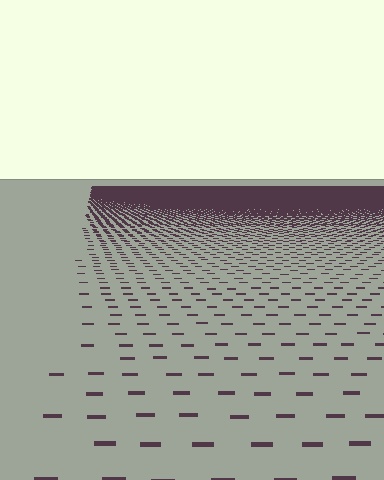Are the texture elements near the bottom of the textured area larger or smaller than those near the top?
Larger. Near the bottom, elements are closer to the viewer and appear at a bigger on-screen size.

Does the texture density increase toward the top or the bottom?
Density increases toward the top.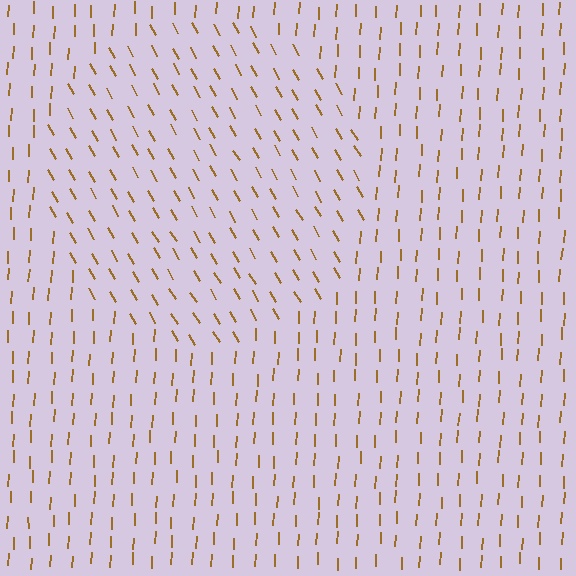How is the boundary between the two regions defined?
The boundary is defined purely by a change in line orientation (approximately 32 degrees difference). All lines are the same color and thickness.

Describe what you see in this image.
The image is filled with small brown line segments. A circle region in the image has lines oriented differently from the surrounding lines, creating a visible texture boundary.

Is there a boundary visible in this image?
Yes, there is a texture boundary formed by a change in line orientation.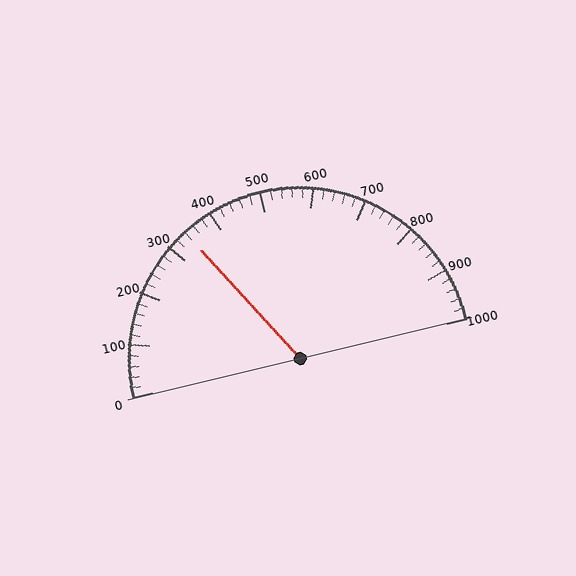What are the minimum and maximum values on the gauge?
The gauge ranges from 0 to 1000.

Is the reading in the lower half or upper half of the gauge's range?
The reading is in the lower half of the range (0 to 1000).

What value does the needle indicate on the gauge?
The needle indicates approximately 340.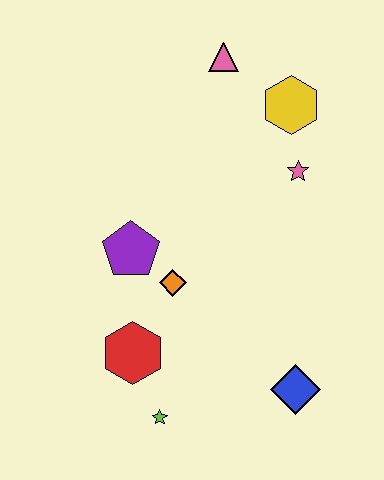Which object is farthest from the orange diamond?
The pink triangle is farthest from the orange diamond.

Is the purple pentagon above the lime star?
Yes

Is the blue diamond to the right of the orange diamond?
Yes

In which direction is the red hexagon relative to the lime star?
The red hexagon is above the lime star.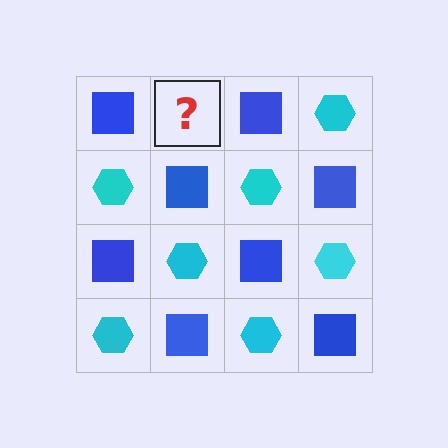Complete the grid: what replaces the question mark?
The question mark should be replaced with a cyan hexagon.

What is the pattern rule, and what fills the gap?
The rule is that it alternates blue square and cyan hexagon in a checkerboard pattern. The gap should be filled with a cyan hexagon.